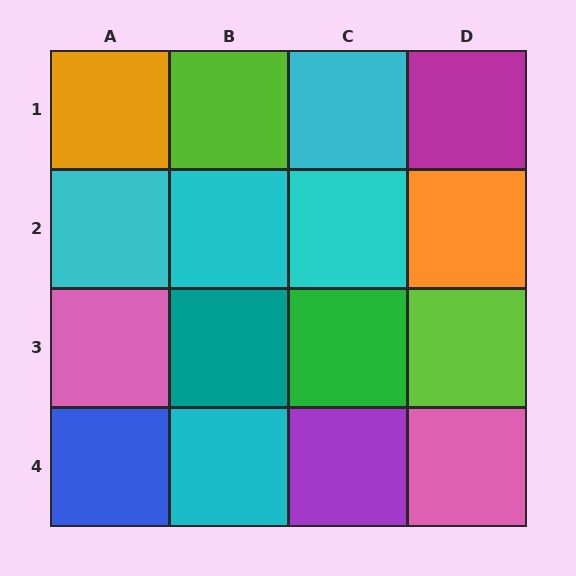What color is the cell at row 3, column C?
Green.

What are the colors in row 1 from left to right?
Orange, lime, cyan, magenta.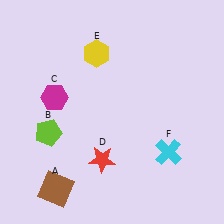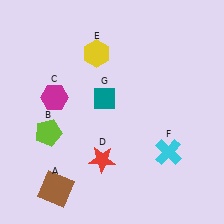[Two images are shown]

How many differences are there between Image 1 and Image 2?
There is 1 difference between the two images.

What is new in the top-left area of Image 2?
A teal diamond (G) was added in the top-left area of Image 2.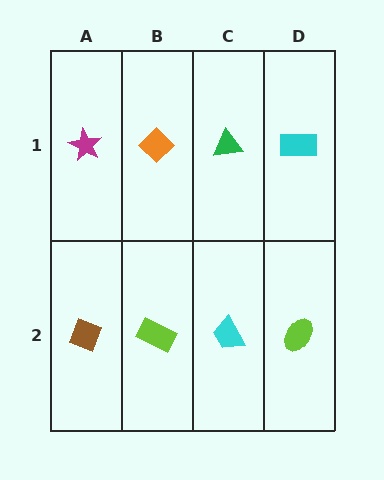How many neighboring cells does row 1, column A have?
2.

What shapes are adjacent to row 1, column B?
A lime rectangle (row 2, column B), a magenta star (row 1, column A), a green triangle (row 1, column C).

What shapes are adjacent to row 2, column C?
A green triangle (row 1, column C), a lime rectangle (row 2, column B), a lime ellipse (row 2, column D).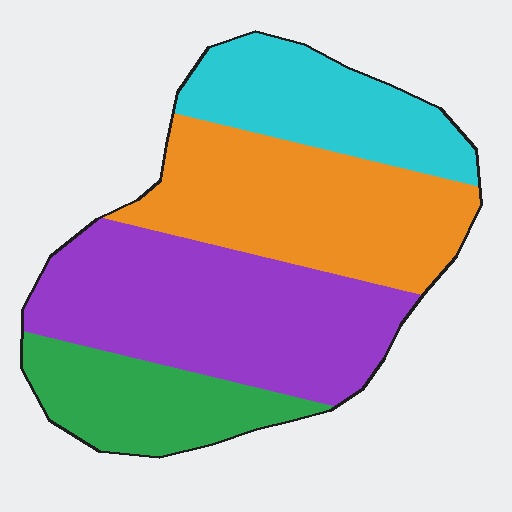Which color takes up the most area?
Purple, at roughly 35%.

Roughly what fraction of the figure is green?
Green covers about 15% of the figure.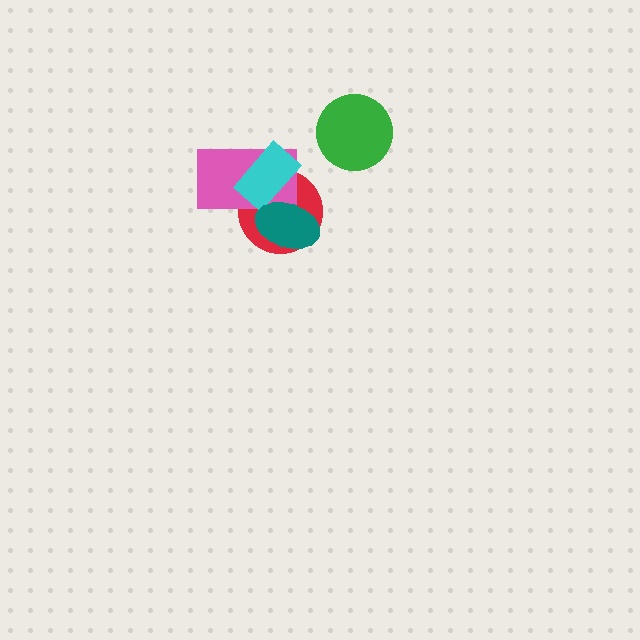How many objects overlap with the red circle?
3 objects overlap with the red circle.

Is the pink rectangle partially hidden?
Yes, it is partially covered by another shape.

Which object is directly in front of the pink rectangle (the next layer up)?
The cyan rectangle is directly in front of the pink rectangle.